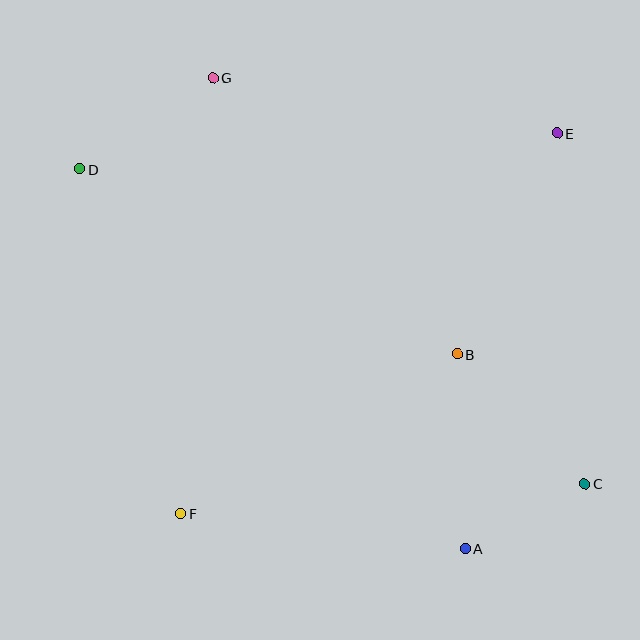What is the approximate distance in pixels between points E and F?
The distance between E and F is approximately 535 pixels.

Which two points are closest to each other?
Points A and C are closest to each other.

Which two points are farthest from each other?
Points C and D are farthest from each other.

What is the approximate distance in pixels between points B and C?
The distance between B and C is approximately 181 pixels.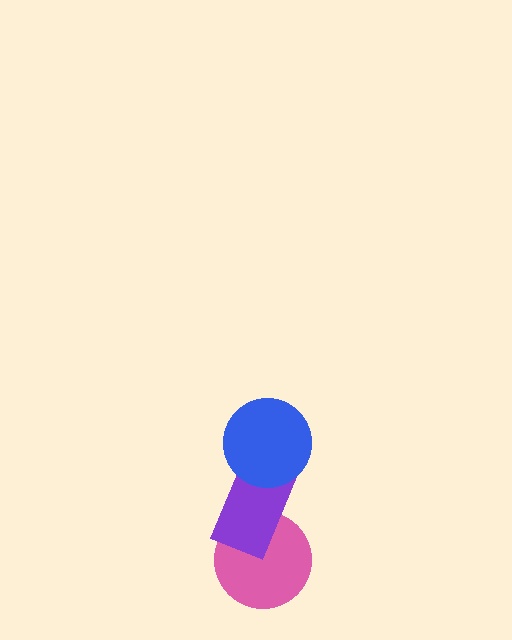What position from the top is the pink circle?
The pink circle is 3rd from the top.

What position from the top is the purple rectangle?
The purple rectangle is 2nd from the top.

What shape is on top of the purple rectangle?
The blue circle is on top of the purple rectangle.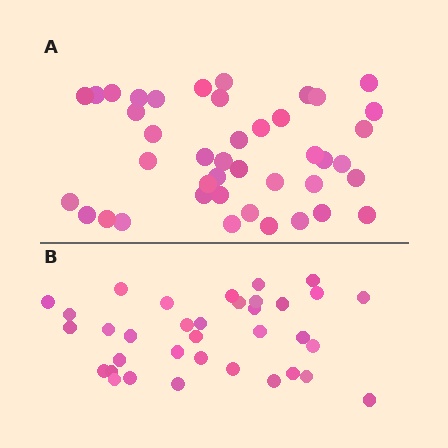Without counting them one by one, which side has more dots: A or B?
Region A (the top region) has more dots.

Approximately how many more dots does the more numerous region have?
Region A has roughly 8 or so more dots than region B.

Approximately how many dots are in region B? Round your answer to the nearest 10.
About 40 dots. (The exact count is 35, which rounds to 40.)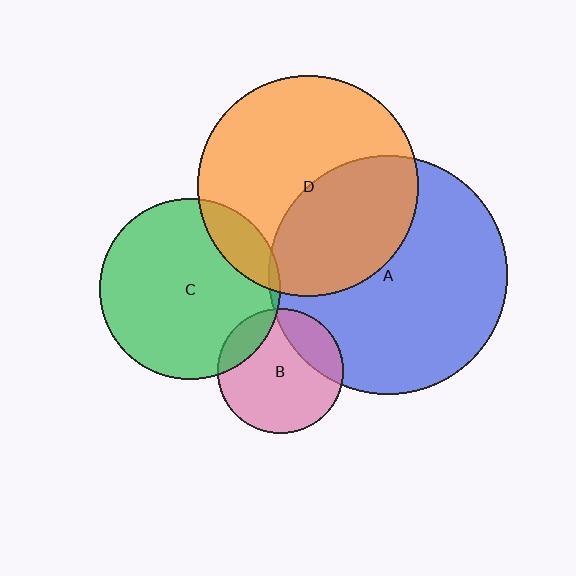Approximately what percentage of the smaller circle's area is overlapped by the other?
Approximately 5%.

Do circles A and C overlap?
Yes.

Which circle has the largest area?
Circle A (blue).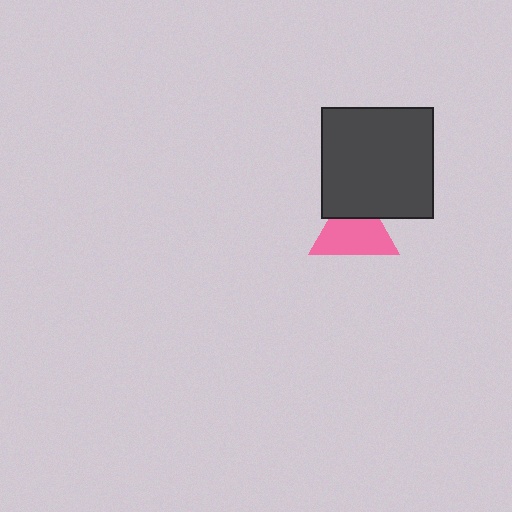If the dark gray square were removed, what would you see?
You would see the complete pink triangle.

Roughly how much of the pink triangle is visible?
Most of it is visible (roughly 69%).